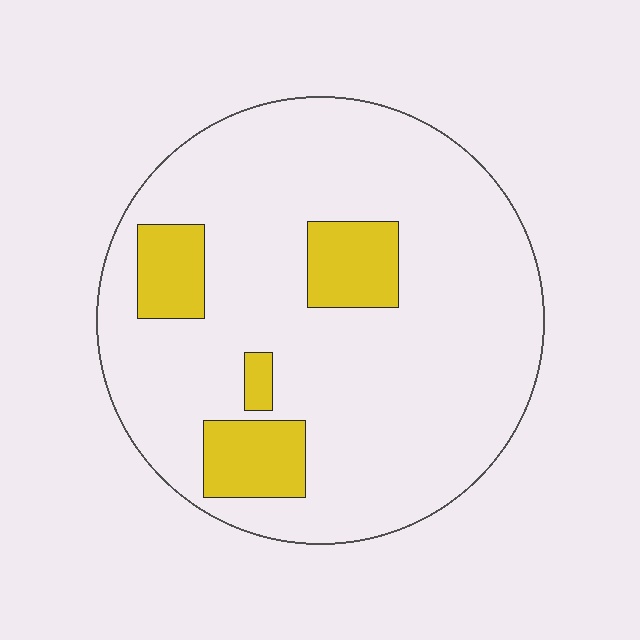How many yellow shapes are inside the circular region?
4.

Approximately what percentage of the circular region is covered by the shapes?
Approximately 15%.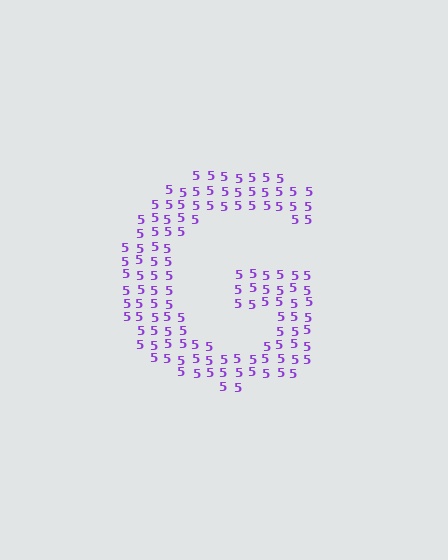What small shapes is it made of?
It is made of small digit 5's.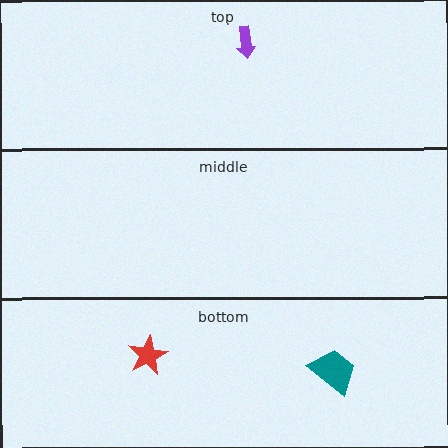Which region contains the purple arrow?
The top region.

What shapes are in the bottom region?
The red star, the teal trapezoid.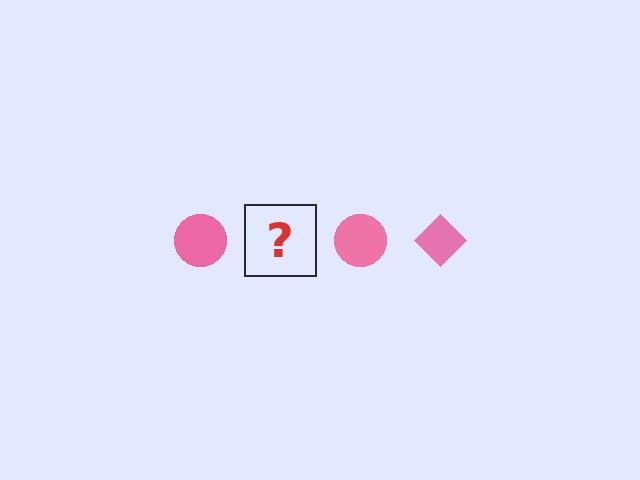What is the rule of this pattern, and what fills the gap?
The rule is that the pattern cycles through circle, diamond shapes in pink. The gap should be filled with a pink diamond.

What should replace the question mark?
The question mark should be replaced with a pink diamond.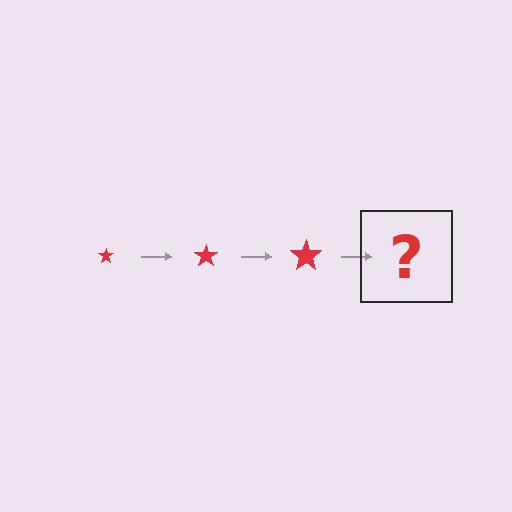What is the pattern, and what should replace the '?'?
The pattern is that the star gets progressively larger each step. The '?' should be a red star, larger than the previous one.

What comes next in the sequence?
The next element should be a red star, larger than the previous one.